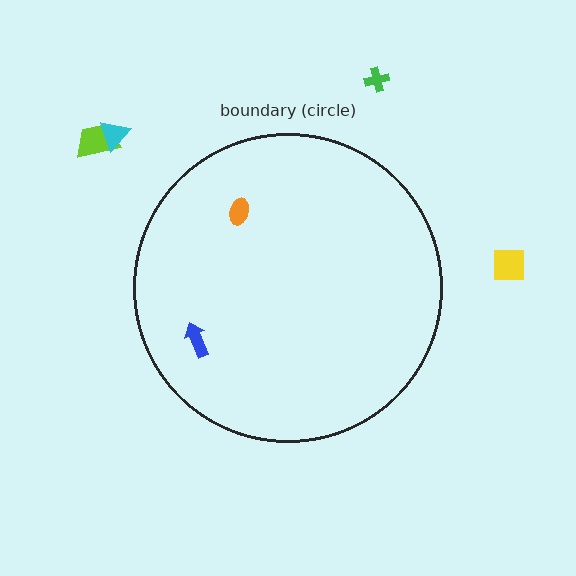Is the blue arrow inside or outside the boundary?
Inside.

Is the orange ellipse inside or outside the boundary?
Inside.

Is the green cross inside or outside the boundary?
Outside.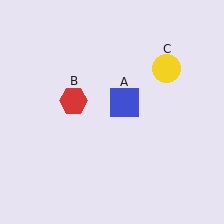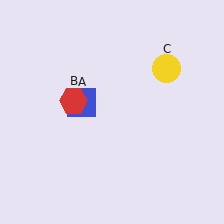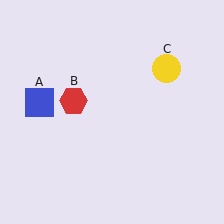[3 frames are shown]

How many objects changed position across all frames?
1 object changed position: blue square (object A).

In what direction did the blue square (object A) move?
The blue square (object A) moved left.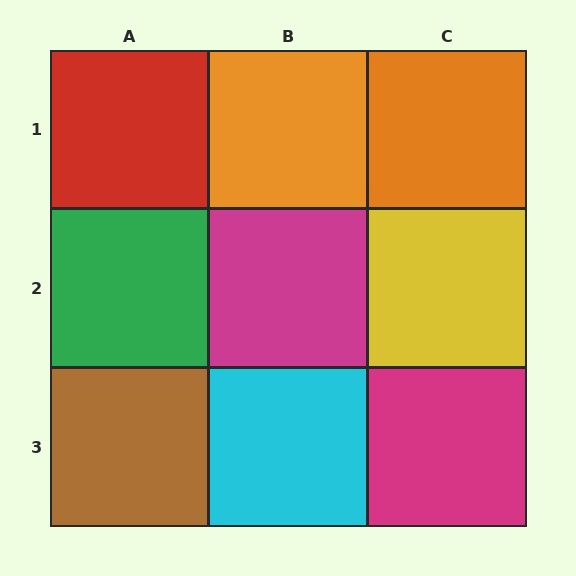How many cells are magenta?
2 cells are magenta.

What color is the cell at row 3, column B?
Cyan.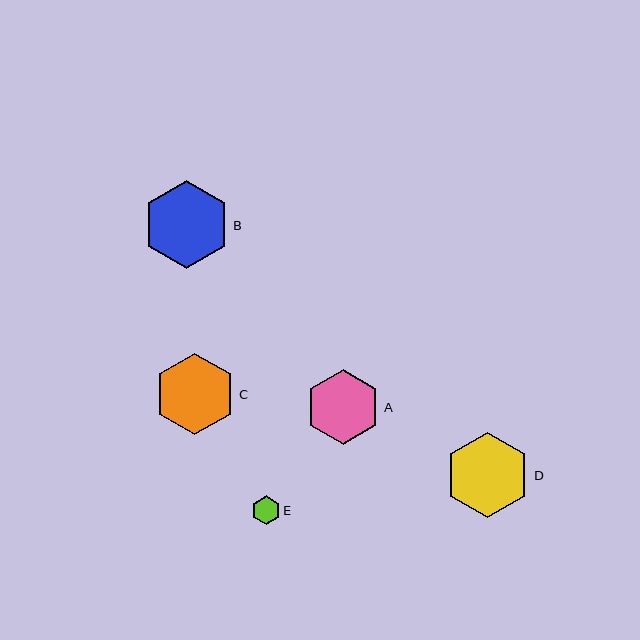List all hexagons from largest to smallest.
From largest to smallest: B, D, C, A, E.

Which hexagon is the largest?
Hexagon B is the largest with a size of approximately 88 pixels.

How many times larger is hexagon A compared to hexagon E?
Hexagon A is approximately 2.7 times the size of hexagon E.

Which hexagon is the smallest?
Hexagon E is the smallest with a size of approximately 28 pixels.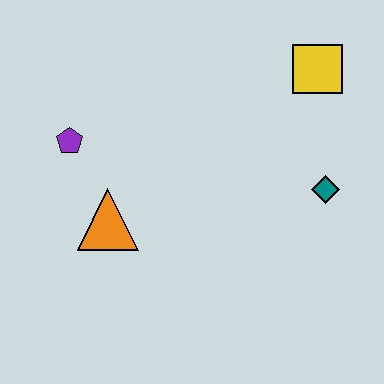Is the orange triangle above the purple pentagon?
No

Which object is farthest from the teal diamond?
The purple pentagon is farthest from the teal diamond.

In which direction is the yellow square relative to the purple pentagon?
The yellow square is to the right of the purple pentagon.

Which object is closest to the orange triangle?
The purple pentagon is closest to the orange triangle.